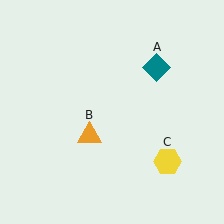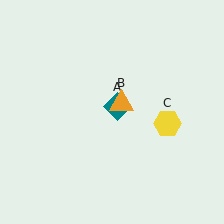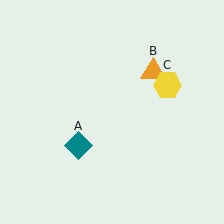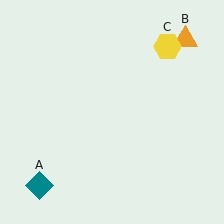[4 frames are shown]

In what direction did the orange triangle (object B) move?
The orange triangle (object B) moved up and to the right.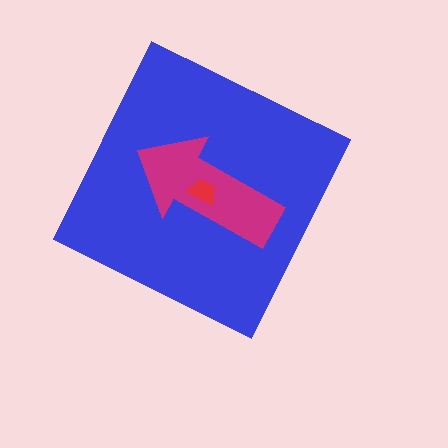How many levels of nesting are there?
3.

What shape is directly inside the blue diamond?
The magenta arrow.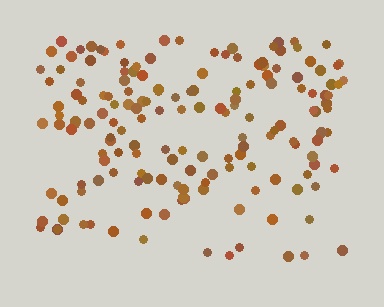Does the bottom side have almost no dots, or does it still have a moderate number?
Still a moderate number, just noticeably fewer than the top.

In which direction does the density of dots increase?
From bottom to top, with the top side densest.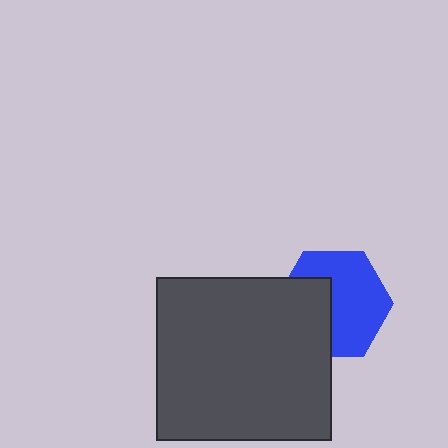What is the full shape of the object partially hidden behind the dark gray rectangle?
The partially hidden object is a blue hexagon.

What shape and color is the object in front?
The object in front is a dark gray rectangle.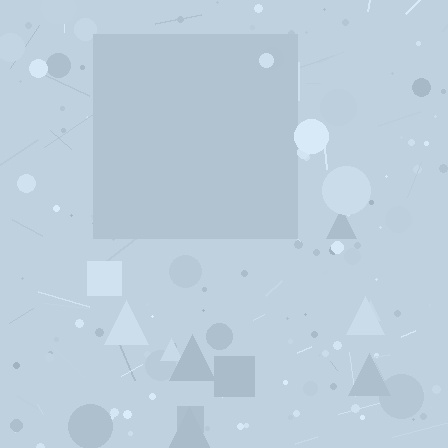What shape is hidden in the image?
A square is hidden in the image.